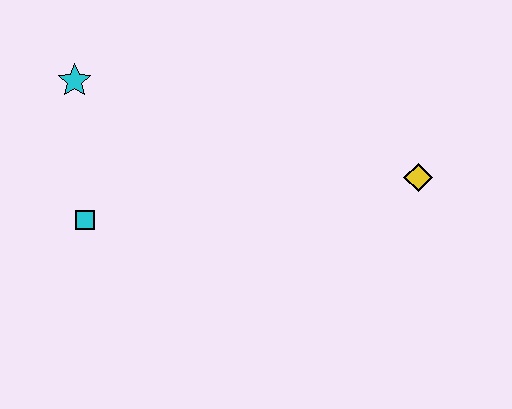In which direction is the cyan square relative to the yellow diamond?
The cyan square is to the left of the yellow diamond.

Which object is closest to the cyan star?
The cyan square is closest to the cyan star.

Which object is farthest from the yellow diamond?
The cyan star is farthest from the yellow diamond.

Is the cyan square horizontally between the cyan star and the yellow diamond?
Yes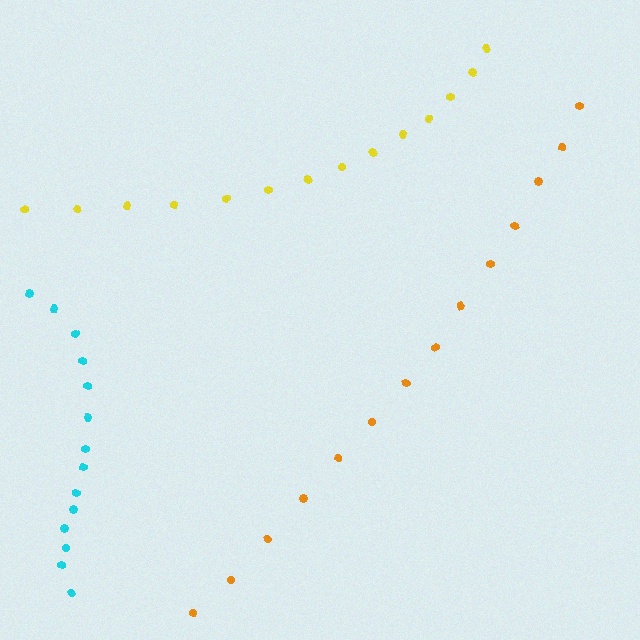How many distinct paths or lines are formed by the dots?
There are 3 distinct paths.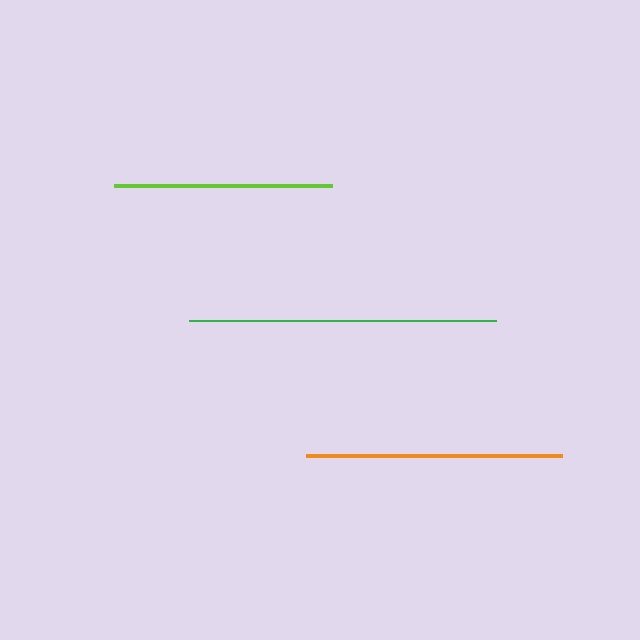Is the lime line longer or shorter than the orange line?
The orange line is longer than the lime line.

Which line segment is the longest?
The green line is the longest at approximately 307 pixels.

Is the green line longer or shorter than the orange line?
The green line is longer than the orange line.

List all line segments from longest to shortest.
From longest to shortest: green, orange, lime.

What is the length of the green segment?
The green segment is approximately 307 pixels long.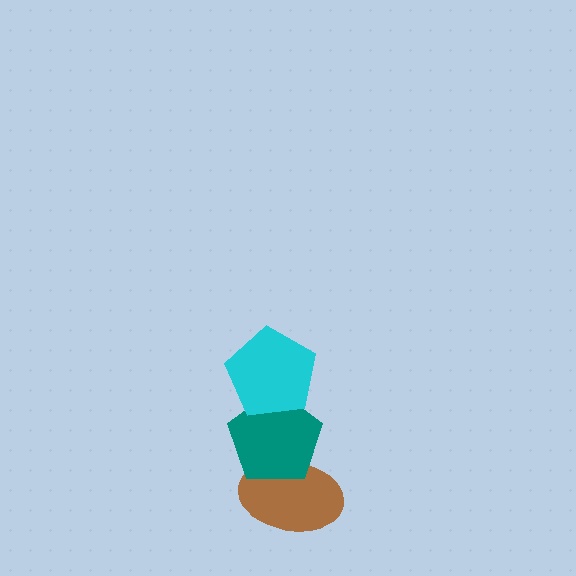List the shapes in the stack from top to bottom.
From top to bottom: the cyan pentagon, the teal pentagon, the brown ellipse.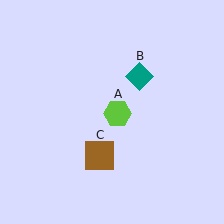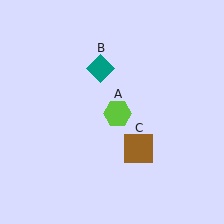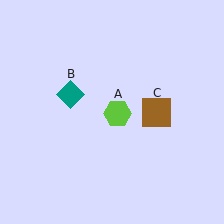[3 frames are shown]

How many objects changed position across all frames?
2 objects changed position: teal diamond (object B), brown square (object C).